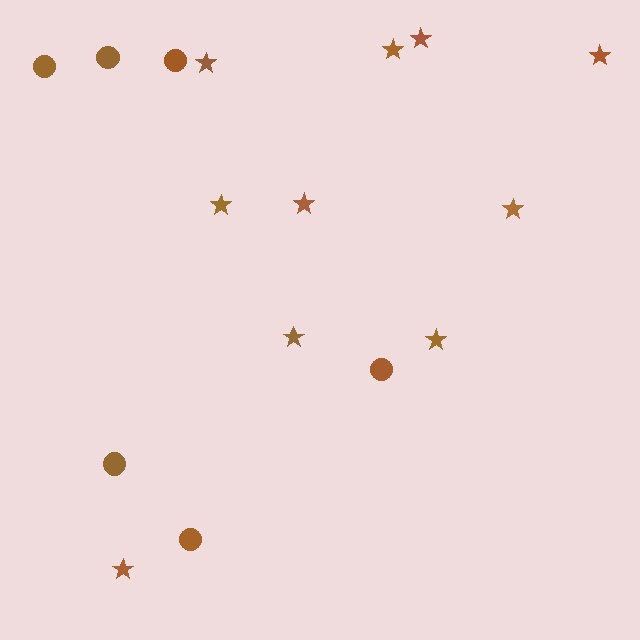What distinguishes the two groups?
There are 2 groups: one group of circles (6) and one group of stars (10).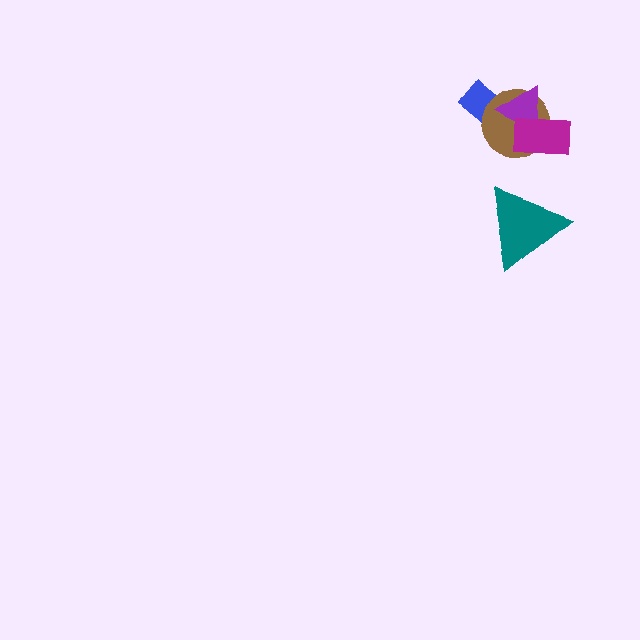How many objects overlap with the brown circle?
3 objects overlap with the brown circle.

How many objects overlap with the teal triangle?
0 objects overlap with the teal triangle.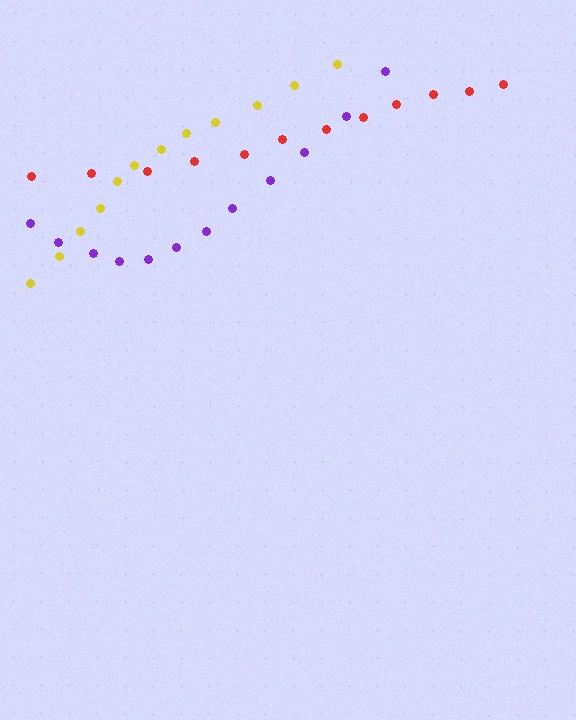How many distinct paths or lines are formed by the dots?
There are 3 distinct paths.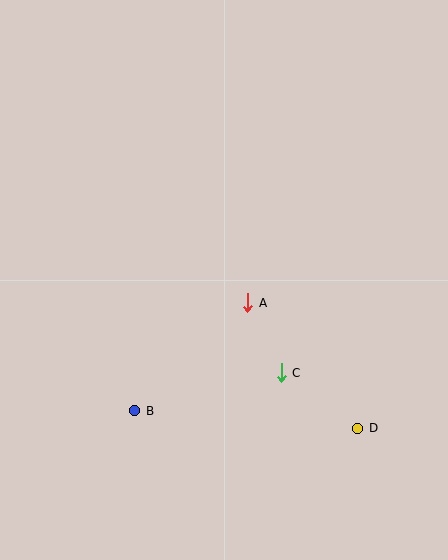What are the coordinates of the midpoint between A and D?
The midpoint between A and D is at (303, 366).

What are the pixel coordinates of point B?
Point B is at (135, 411).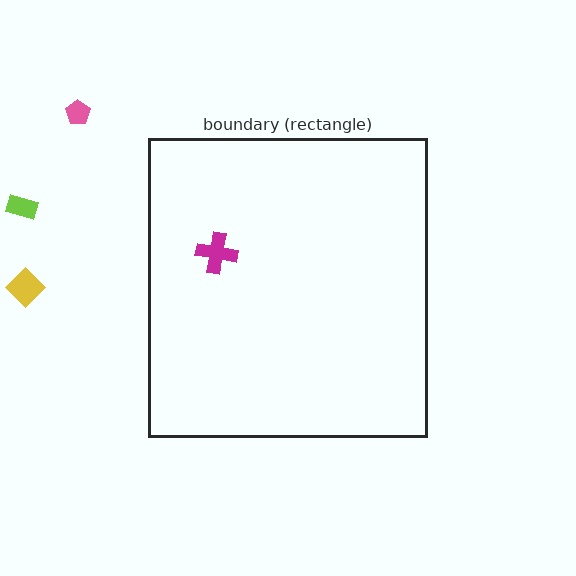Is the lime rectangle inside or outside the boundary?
Outside.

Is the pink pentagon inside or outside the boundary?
Outside.